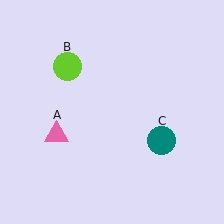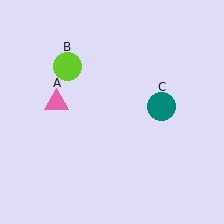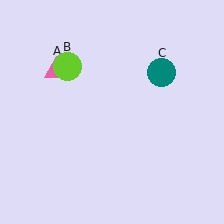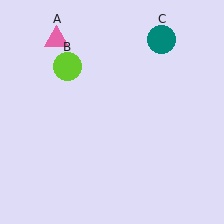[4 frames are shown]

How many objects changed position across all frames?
2 objects changed position: pink triangle (object A), teal circle (object C).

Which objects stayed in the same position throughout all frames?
Lime circle (object B) remained stationary.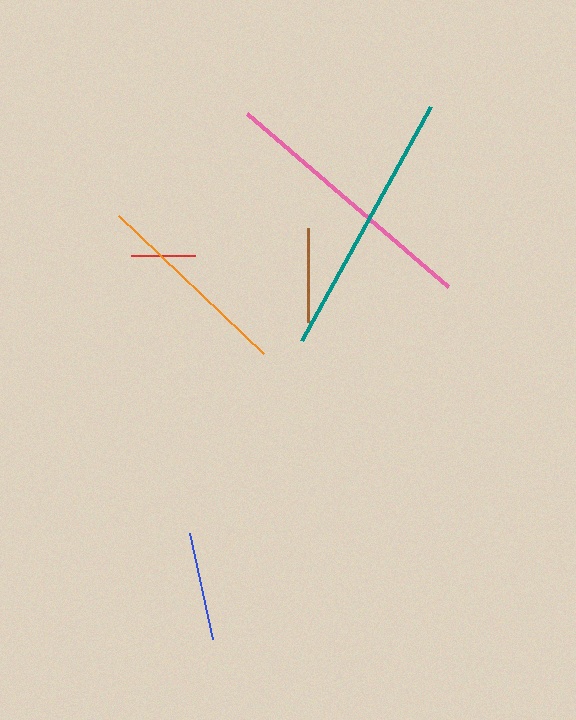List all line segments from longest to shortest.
From longest to shortest: teal, pink, orange, blue, brown, red.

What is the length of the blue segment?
The blue segment is approximately 109 pixels long.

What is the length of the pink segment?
The pink segment is approximately 265 pixels long.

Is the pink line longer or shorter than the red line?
The pink line is longer than the red line.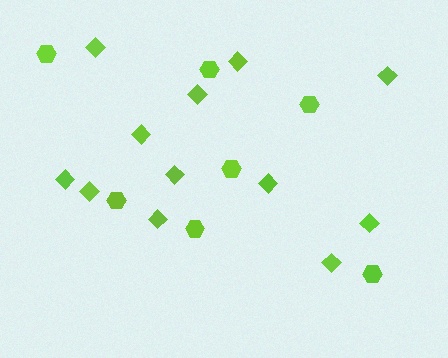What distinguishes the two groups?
There are 2 groups: one group of diamonds (12) and one group of hexagons (7).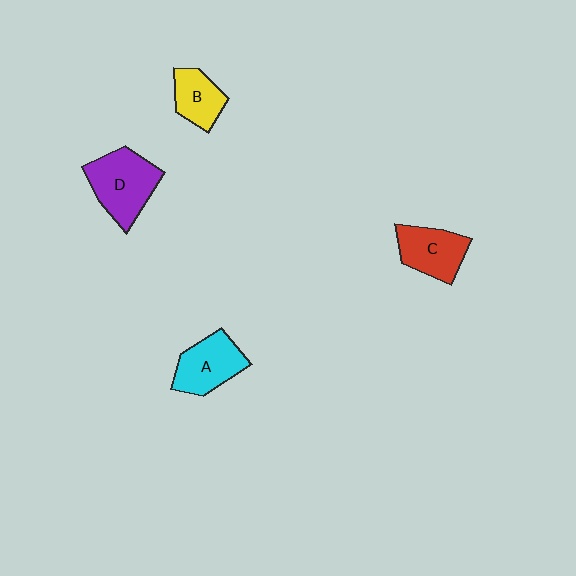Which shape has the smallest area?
Shape B (yellow).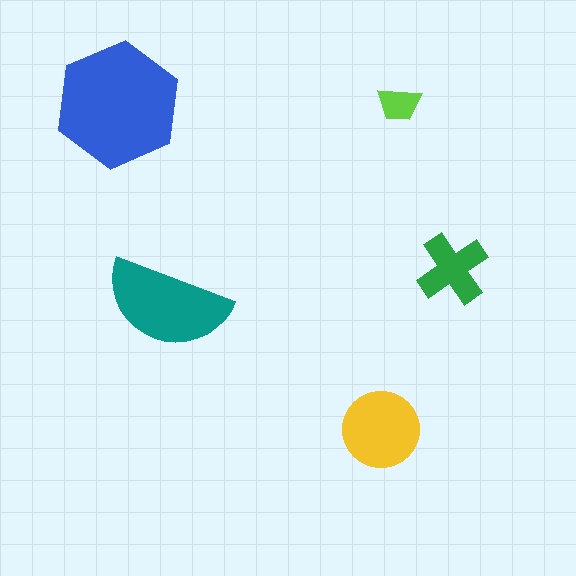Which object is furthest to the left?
The blue hexagon is leftmost.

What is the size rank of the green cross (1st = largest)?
4th.